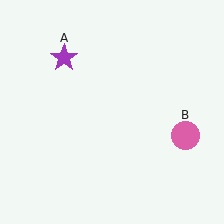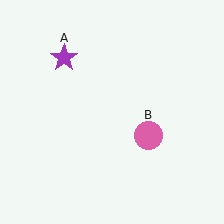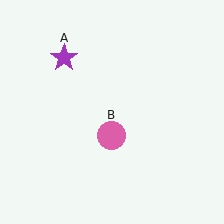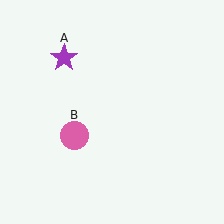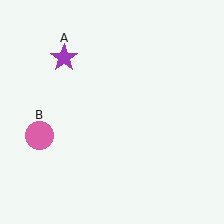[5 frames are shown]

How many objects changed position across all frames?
1 object changed position: pink circle (object B).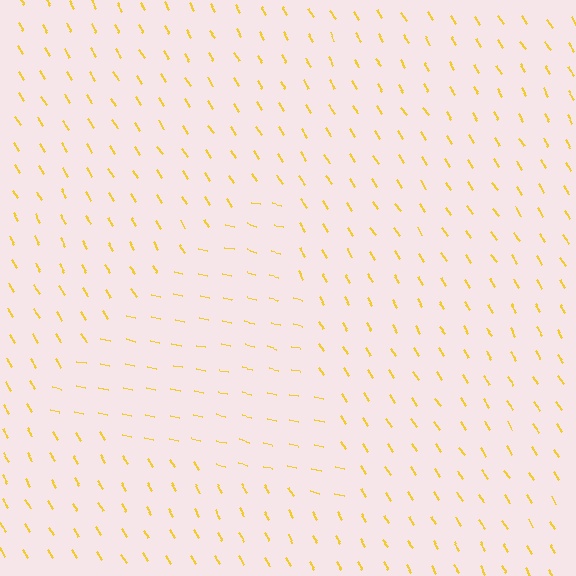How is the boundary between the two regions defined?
The boundary is defined purely by a change in line orientation (approximately 45 degrees difference). All lines are the same color and thickness.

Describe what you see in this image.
The image is filled with small yellow line segments. A triangle region in the image has lines oriented differently from the surrounding lines, creating a visible texture boundary.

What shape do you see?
I see a triangle.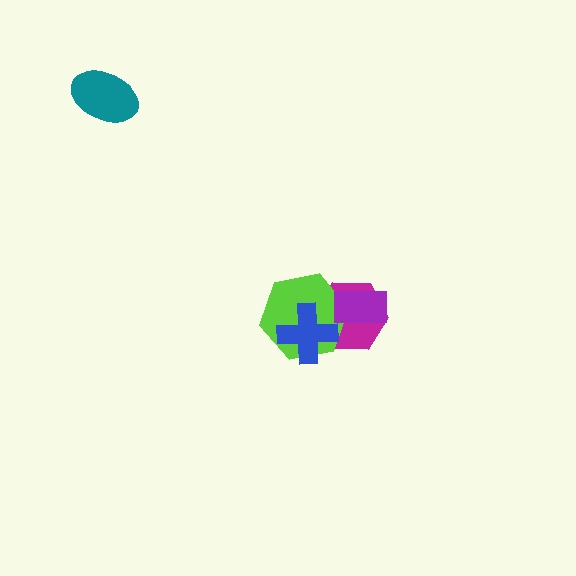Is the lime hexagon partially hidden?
Yes, it is partially covered by another shape.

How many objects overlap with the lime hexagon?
3 objects overlap with the lime hexagon.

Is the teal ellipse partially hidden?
No, no other shape covers it.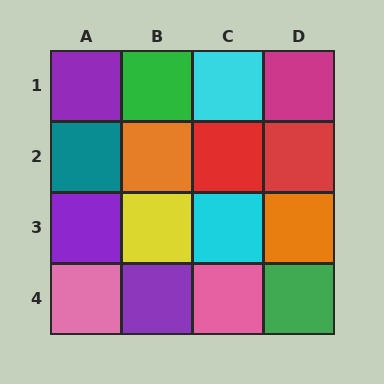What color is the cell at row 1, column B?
Green.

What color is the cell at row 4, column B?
Purple.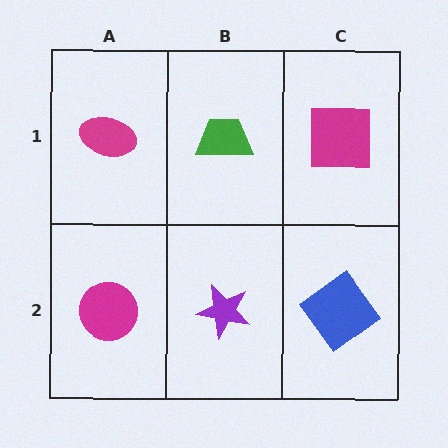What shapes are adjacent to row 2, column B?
A green trapezoid (row 1, column B), a magenta circle (row 2, column A), a blue diamond (row 2, column C).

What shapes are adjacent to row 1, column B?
A purple star (row 2, column B), a magenta ellipse (row 1, column A), a magenta square (row 1, column C).